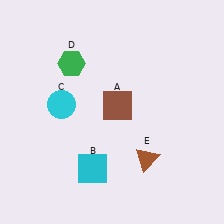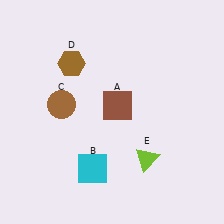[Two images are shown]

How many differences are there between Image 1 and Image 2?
There are 3 differences between the two images.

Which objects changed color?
C changed from cyan to brown. D changed from green to brown. E changed from brown to lime.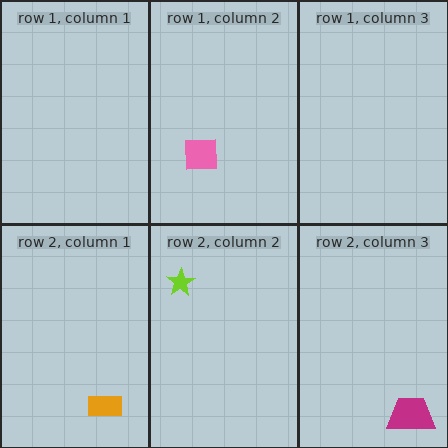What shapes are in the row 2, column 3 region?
The magenta trapezoid.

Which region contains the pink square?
The row 1, column 2 region.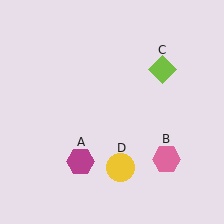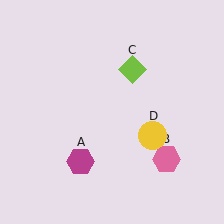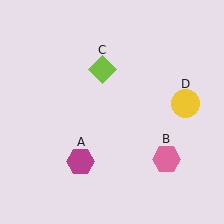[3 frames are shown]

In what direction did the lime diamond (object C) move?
The lime diamond (object C) moved left.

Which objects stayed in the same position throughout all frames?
Magenta hexagon (object A) and pink hexagon (object B) remained stationary.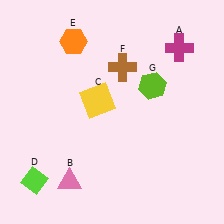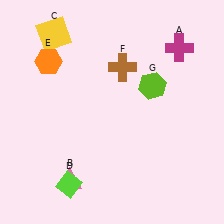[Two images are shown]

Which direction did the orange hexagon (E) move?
The orange hexagon (E) moved left.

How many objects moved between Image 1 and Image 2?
3 objects moved between the two images.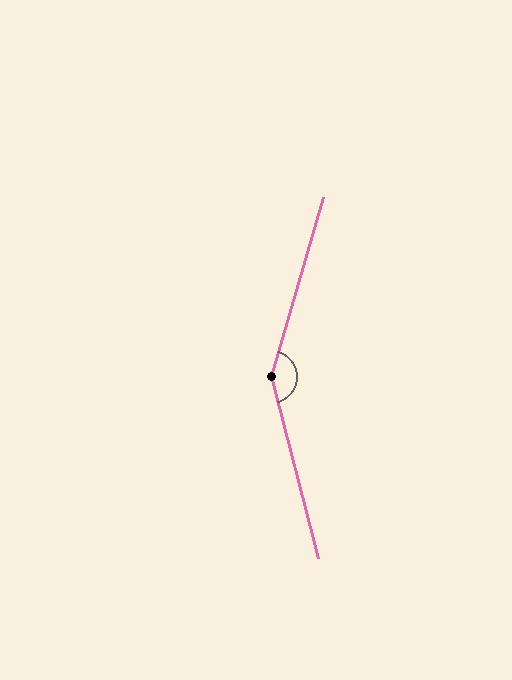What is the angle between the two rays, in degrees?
Approximately 149 degrees.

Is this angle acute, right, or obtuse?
It is obtuse.